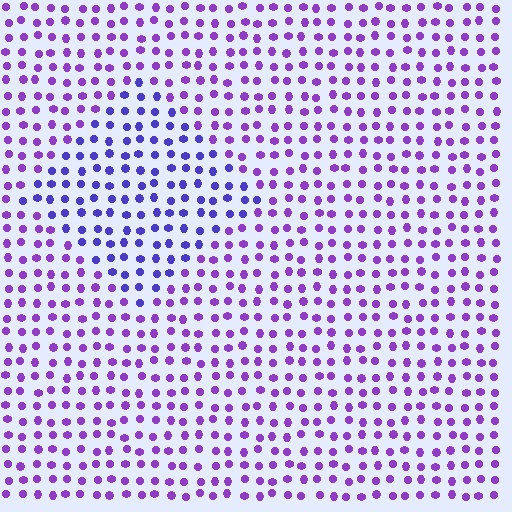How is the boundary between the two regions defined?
The boundary is defined purely by a slight shift in hue (about 32 degrees). Spacing, size, and orientation are identical on both sides.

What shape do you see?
I see a diamond.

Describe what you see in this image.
The image is filled with small purple elements in a uniform arrangement. A diamond-shaped region is visible where the elements are tinted to a slightly different hue, forming a subtle color boundary.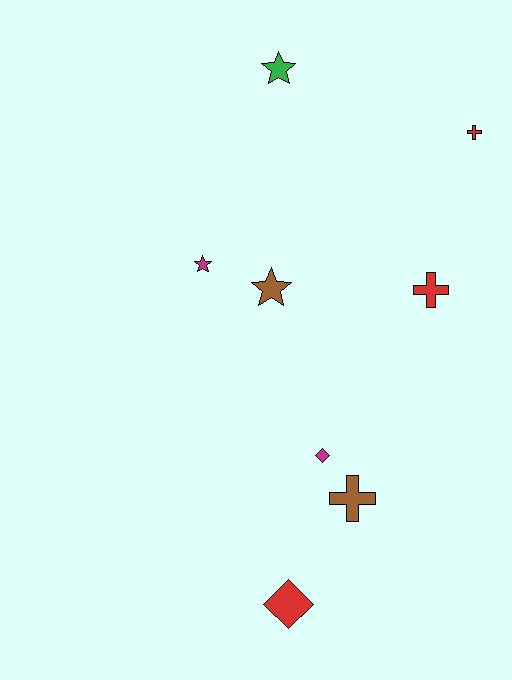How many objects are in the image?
There are 8 objects.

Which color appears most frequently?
Red, with 3 objects.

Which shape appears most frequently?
Cross, with 3 objects.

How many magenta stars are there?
There is 1 magenta star.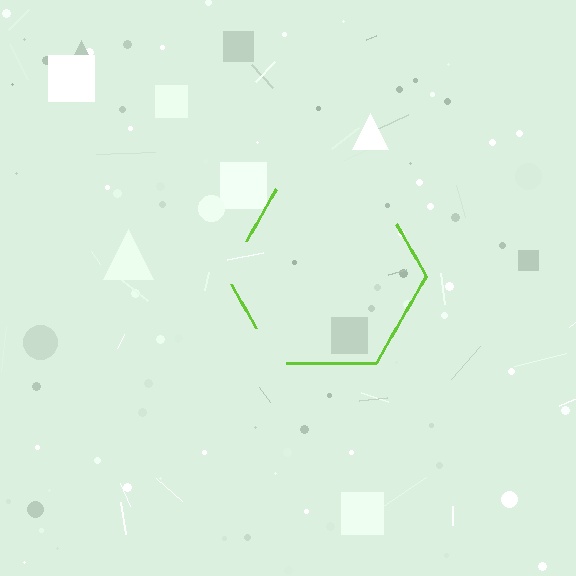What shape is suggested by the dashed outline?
The dashed outline suggests a hexagon.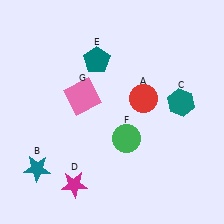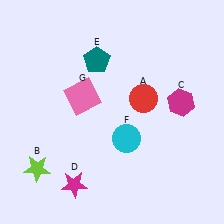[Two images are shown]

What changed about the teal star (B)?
In Image 1, B is teal. In Image 2, it changed to lime.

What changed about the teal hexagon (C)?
In Image 1, C is teal. In Image 2, it changed to magenta.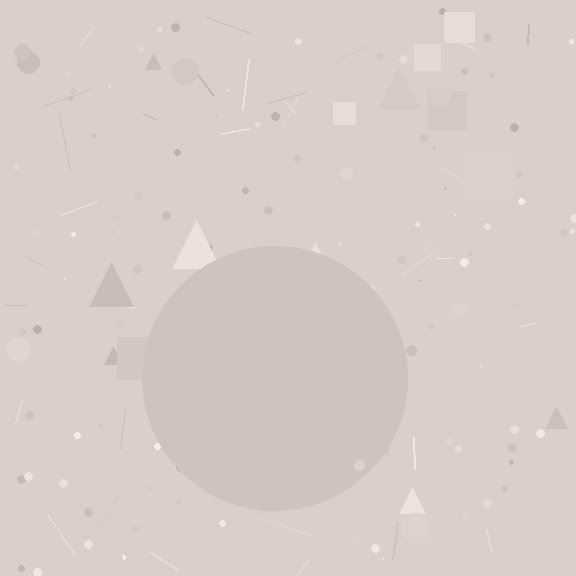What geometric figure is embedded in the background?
A circle is embedded in the background.